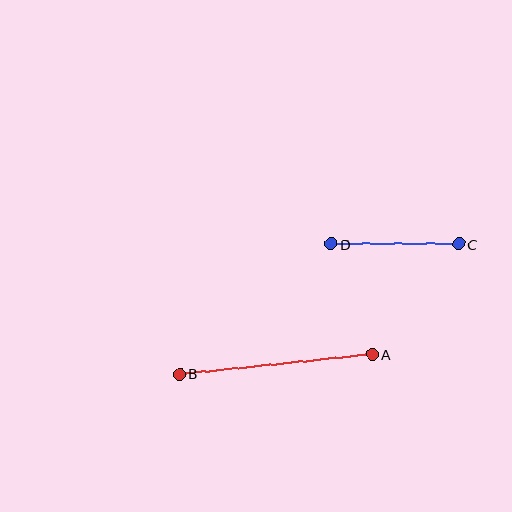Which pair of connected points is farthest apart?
Points A and B are farthest apart.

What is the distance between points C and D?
The distance is approximately 128 pixels.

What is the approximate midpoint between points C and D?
The midpoint is at approximately (395, 244) pixels.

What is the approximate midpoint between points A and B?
The midpoint is at approximately (276, 364) pixels.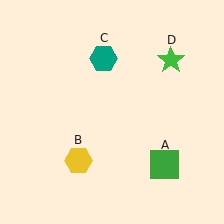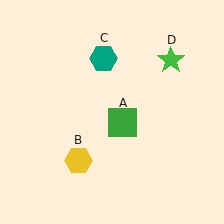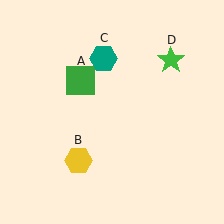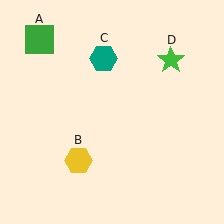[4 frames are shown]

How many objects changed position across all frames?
1 object changed position: green square (object A).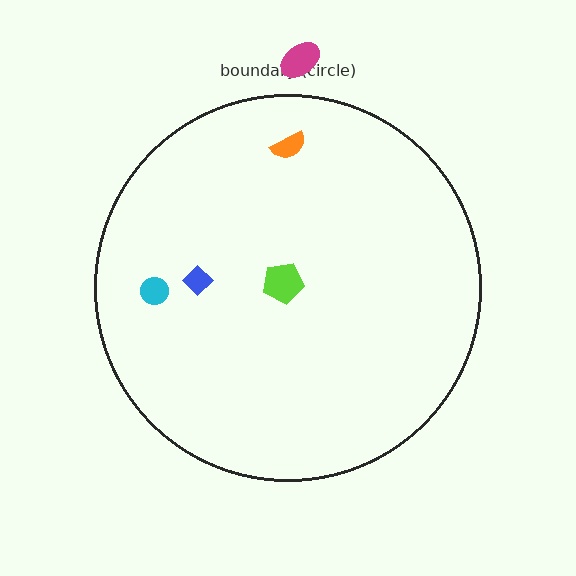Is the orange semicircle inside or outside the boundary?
Inside.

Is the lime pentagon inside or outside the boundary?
Inside.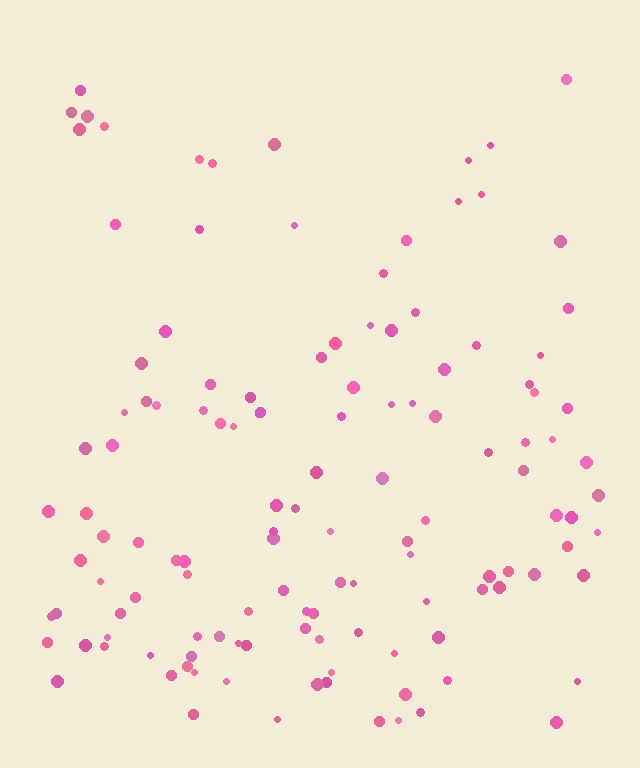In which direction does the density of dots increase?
From top to bottom, with the bottom side densest.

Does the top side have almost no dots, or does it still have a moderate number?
Still a moderate number, just noticeably fewer than the bottom.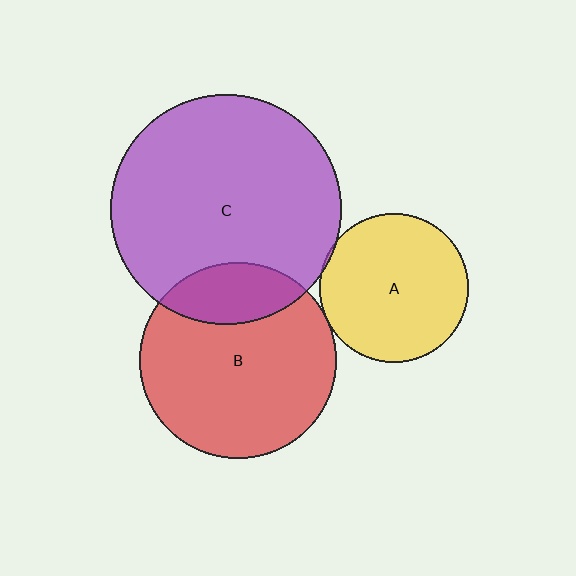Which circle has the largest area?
Circle C (purple).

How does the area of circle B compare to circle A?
Approximately 1.7 times.